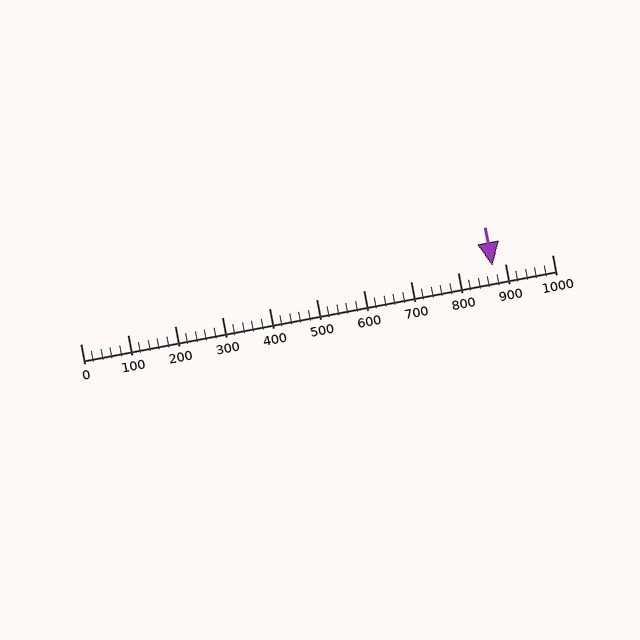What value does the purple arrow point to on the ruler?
The purple arrow points to approximately 874.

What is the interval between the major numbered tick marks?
The major tick marks are spaced 100 units apart.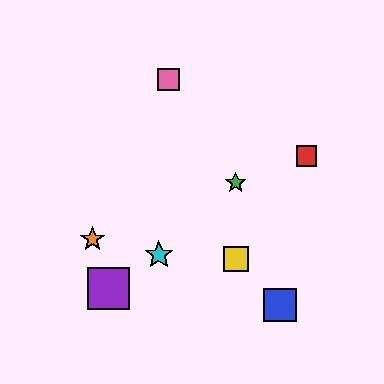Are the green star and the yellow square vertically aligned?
Yes, both are at x≈236.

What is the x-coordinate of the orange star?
The orange star is at x≈93.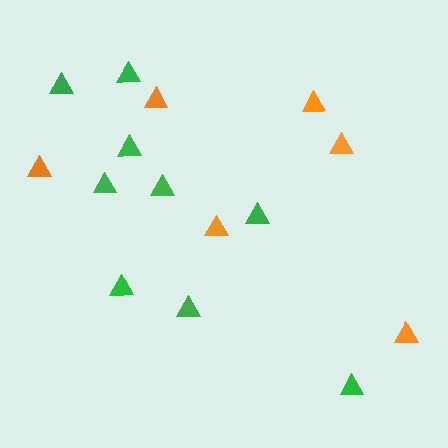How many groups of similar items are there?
There are 2 groups: one group of green triangles (9) and one group of orange triangles (6).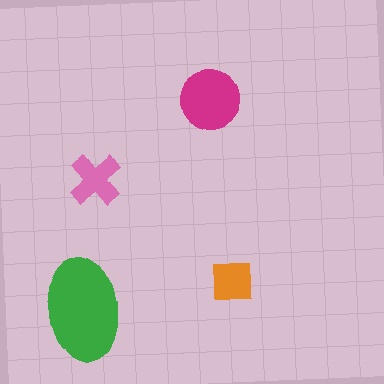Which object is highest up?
The magenta circle is topmost.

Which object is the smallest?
The orange square.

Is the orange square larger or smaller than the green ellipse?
Smaller.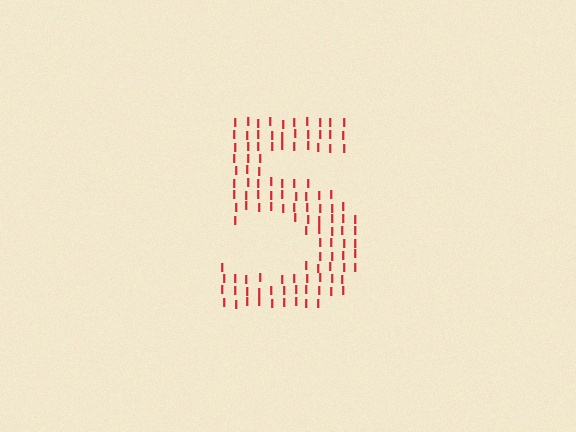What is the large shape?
The large shape is the digit 5.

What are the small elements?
The small elements are letter I's.